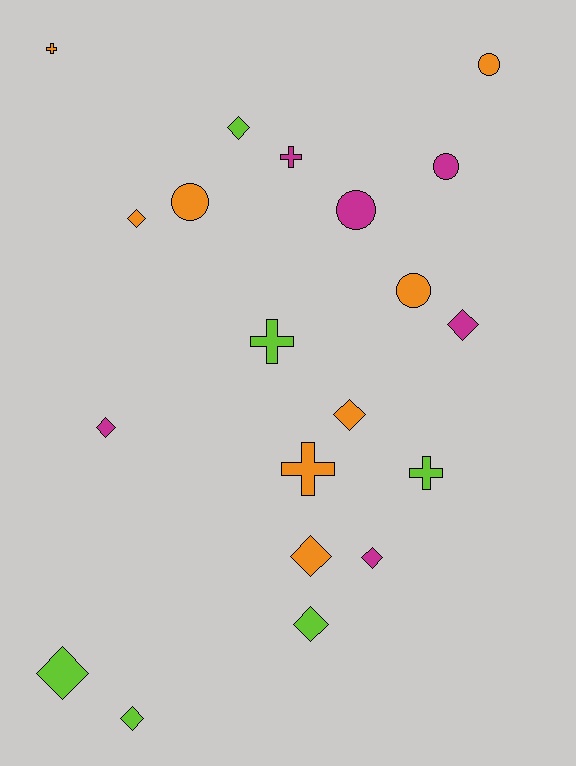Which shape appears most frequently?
Diamond, with 10 objects.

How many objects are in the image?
There are 20 objects.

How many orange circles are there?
There are 3 orange circles.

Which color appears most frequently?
Orange, with 8 objects.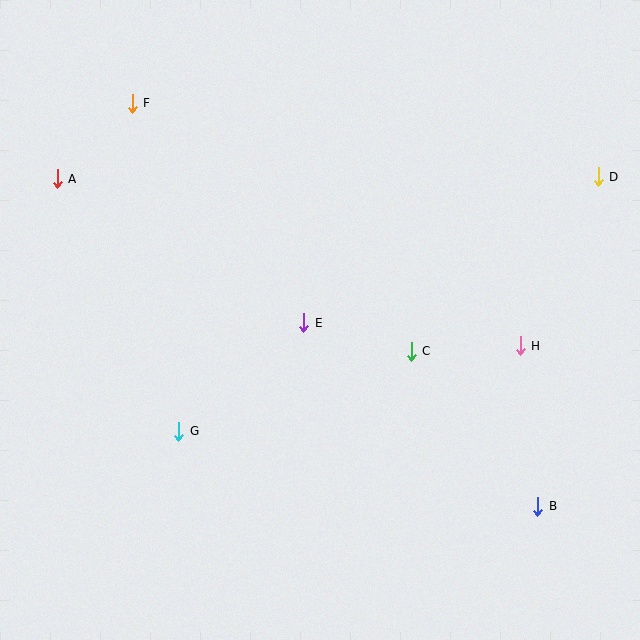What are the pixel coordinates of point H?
Point H is at (520, 346).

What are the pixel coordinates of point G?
Point G is at (179, 431).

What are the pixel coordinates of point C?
Point C is at (411, 351).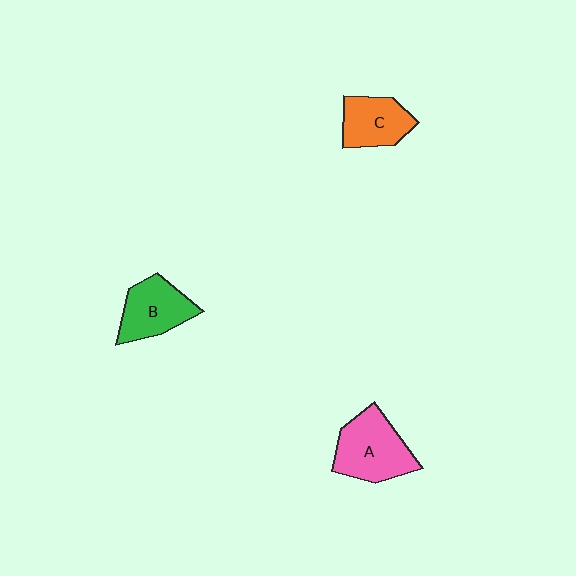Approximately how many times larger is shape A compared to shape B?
Approximately 1.2 times.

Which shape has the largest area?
Shape A (pink).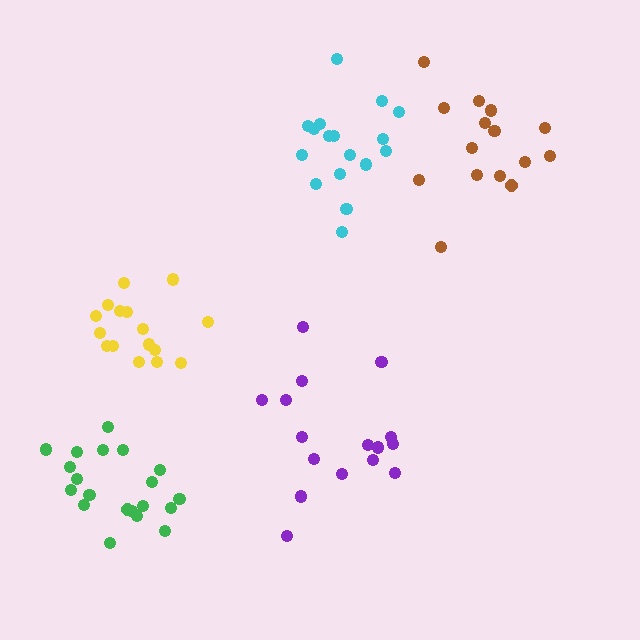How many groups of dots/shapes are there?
There are 5 groups.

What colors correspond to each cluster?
The clusters are colored: green, yellow, purple, cyan, brown.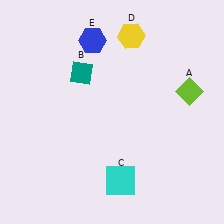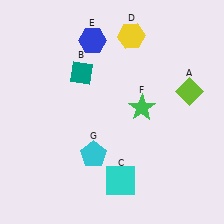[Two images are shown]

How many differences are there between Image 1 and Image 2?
There are 2 differences between the two images.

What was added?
A green star (F), a cyan pentagon (G) were added in Image 2.